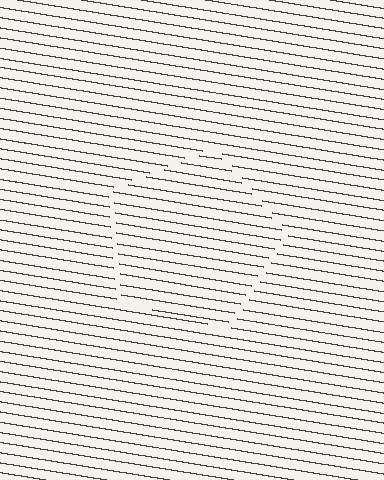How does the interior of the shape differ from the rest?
The interior of the shape contains the same grating, shifted by half a period — the contour is defined by the phase discontinuity where line-ends from the inner and outer gratings abut.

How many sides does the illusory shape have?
5 sides — the line-ends trace a pentagon.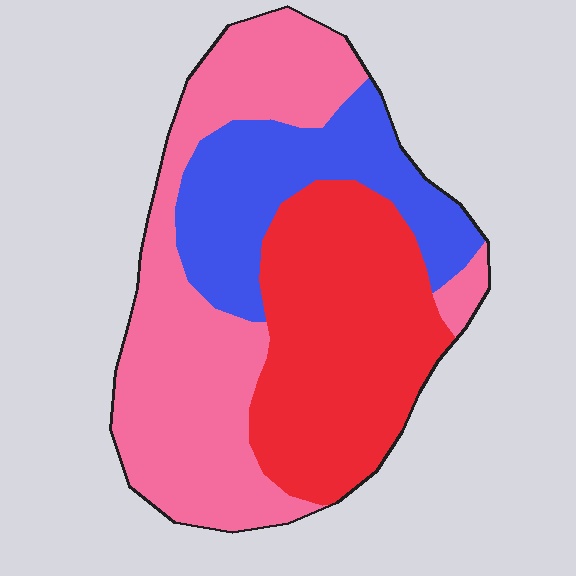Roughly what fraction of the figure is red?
Red takes up about one third (1/3) of the figure.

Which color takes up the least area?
Blue, at roughly 25%.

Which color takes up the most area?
Pink, at roughly 40%.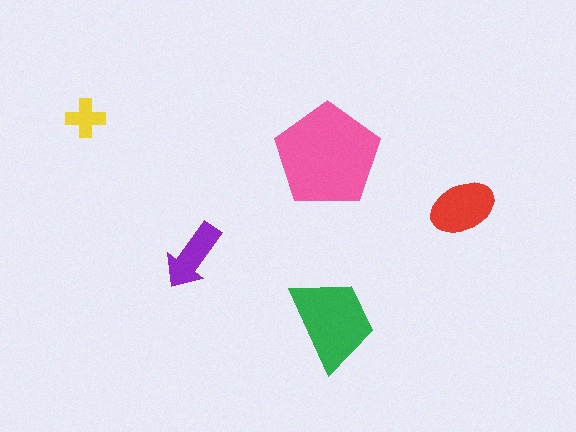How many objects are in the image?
There are 5 objects in the image.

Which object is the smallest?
The yellow cross.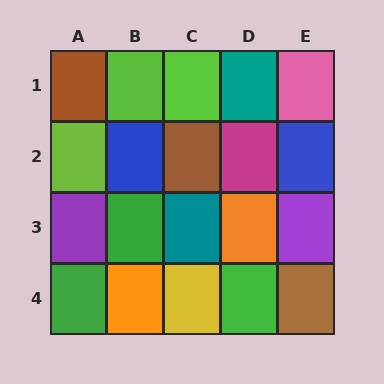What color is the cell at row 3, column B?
Green.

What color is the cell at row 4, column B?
Orange.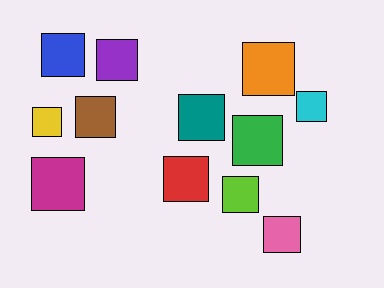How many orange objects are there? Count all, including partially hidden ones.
There is 1 orange object.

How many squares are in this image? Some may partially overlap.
There are 12 squares.